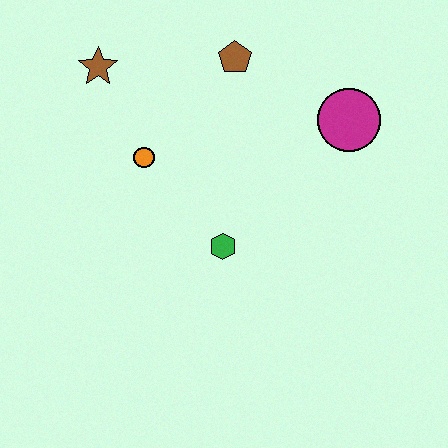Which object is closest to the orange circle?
The brown star is closest to the orange circle.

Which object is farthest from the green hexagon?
The brown star is farthest from the green hexagon.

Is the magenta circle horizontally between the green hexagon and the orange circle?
No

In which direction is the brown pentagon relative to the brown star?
The brown pentagon is to the right of the brown star.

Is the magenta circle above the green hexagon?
Yes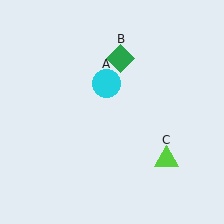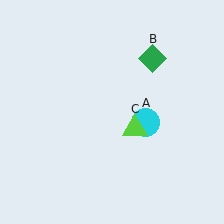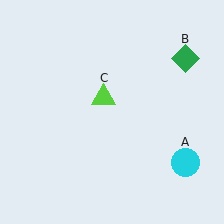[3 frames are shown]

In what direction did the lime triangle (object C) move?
The lime triangle (object C) moved up and to the left.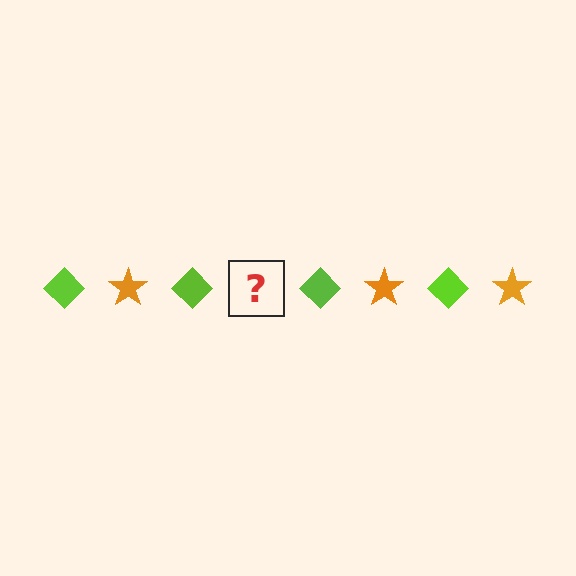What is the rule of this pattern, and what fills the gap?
The rule is that the pattern alternates between lime diamond and orange star. The gap should be filled with an orange star.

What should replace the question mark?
The question mark should be replaced with an orange star.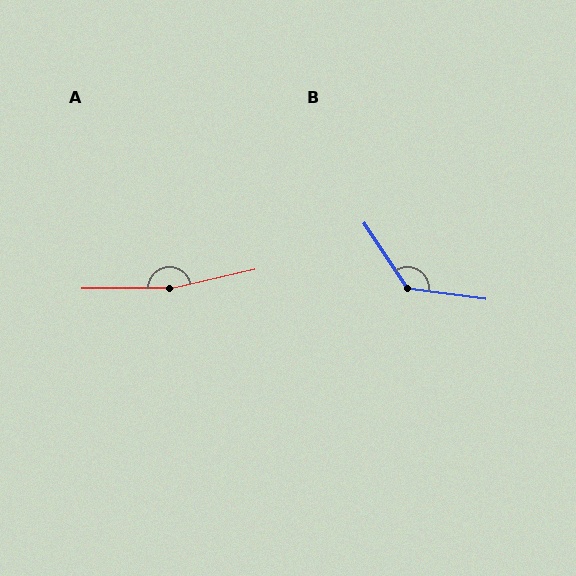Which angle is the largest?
A, at approximately 167 degrees.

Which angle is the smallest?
B, at approximately 131 degrees.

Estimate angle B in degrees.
Approximately 131 degrees.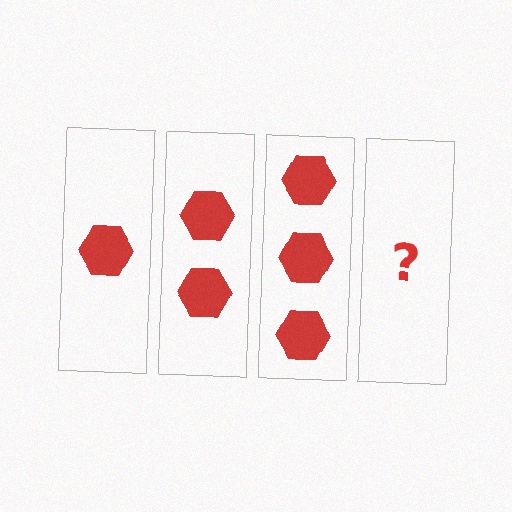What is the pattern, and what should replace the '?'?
The pattern is that each step adds one more hexagon. The '?' should be 4 hexagons.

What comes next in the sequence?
The next element should be 4 hexagons.